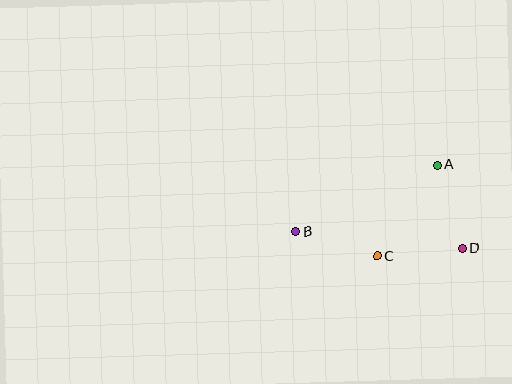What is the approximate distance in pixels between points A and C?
The distance between A and C is approximately 110 pixels.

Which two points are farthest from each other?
Points B and D are farthest from each other.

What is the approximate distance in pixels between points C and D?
The distance between C and D is approximately 86 pixels.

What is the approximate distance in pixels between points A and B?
The distance between A and B is approximately 156 pixels.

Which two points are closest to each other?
Points B and C are closest to each other.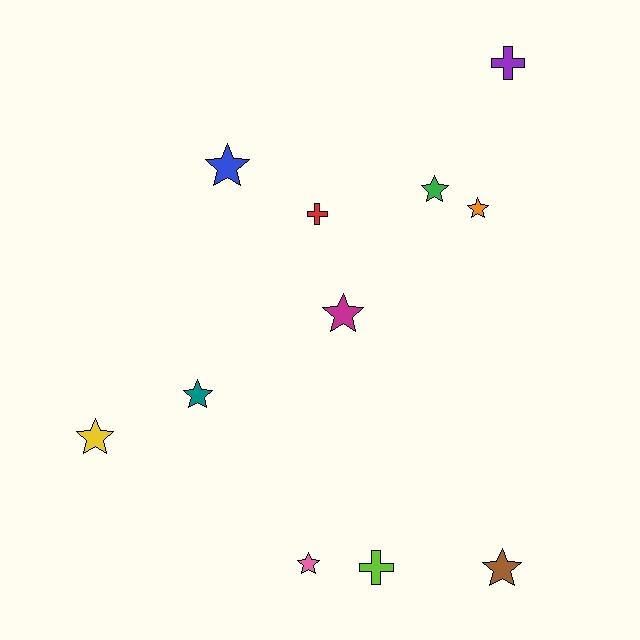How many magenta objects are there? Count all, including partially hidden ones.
There is 1 magenta object.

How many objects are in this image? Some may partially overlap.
There are 11 objects.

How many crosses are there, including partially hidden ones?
There are 3 crosses.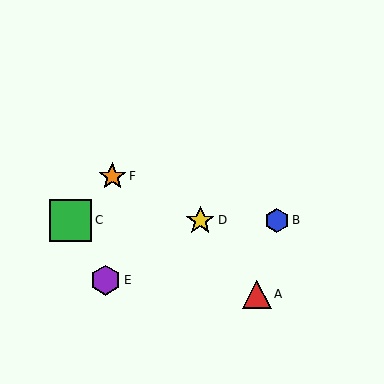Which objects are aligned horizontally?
Objects B, C, D are aligned horizontally.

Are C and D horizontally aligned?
Yes, both are at y≈220.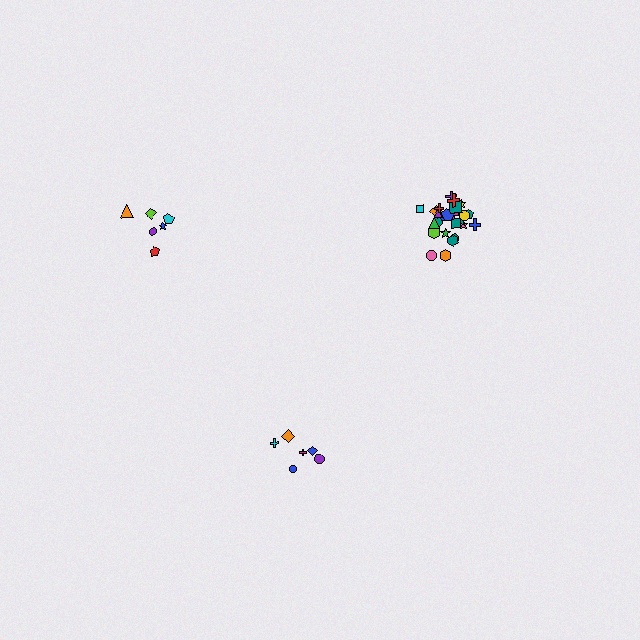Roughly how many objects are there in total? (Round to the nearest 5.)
Roughly 35 objects in total.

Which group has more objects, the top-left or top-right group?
The top-right group.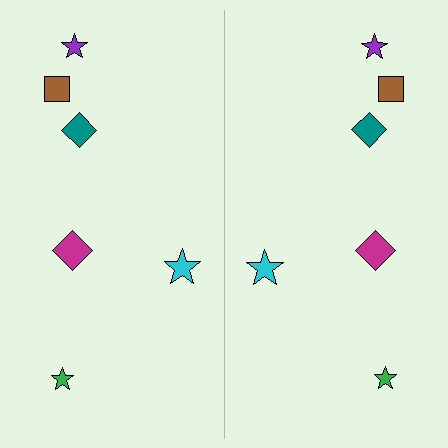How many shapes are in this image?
There are 12 shapes in this image.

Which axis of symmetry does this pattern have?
The pattern has a vertical axis of symmetry running through the center of the image.